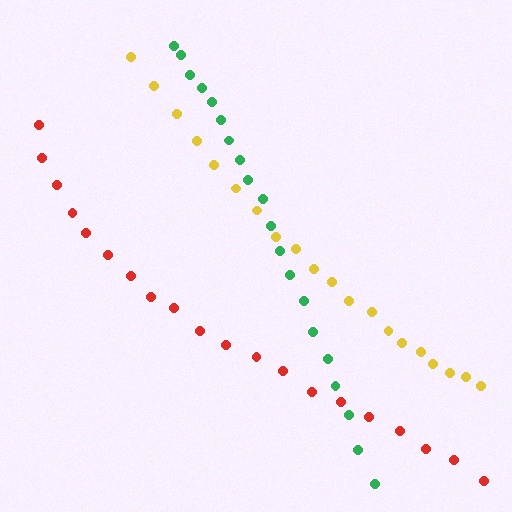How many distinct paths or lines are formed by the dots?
There are 3 distinct paths.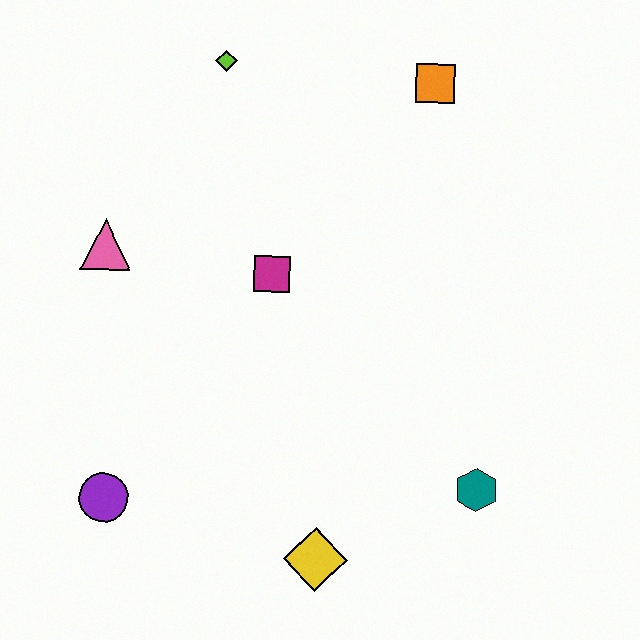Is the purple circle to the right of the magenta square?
No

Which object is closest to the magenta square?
The pink triangle is closest to the magenta square.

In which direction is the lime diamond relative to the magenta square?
The lime diamond is above the magenta square.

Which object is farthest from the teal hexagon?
The lime diamond is farthest from the teal hexagon.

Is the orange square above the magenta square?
Yes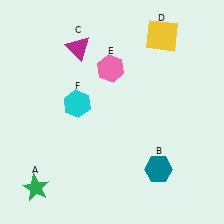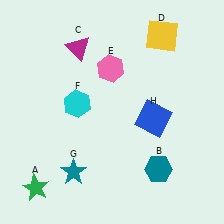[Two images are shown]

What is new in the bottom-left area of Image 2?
A teal star (G) was added in the bottom-left area of Image 2.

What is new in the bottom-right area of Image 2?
A blue square (H) was added in the bottom-right area of Image 2.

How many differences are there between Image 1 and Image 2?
There are 2 differences between the two images.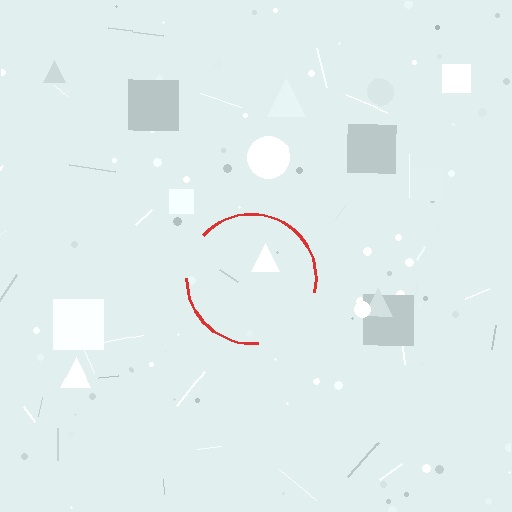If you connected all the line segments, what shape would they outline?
They would outline a circle.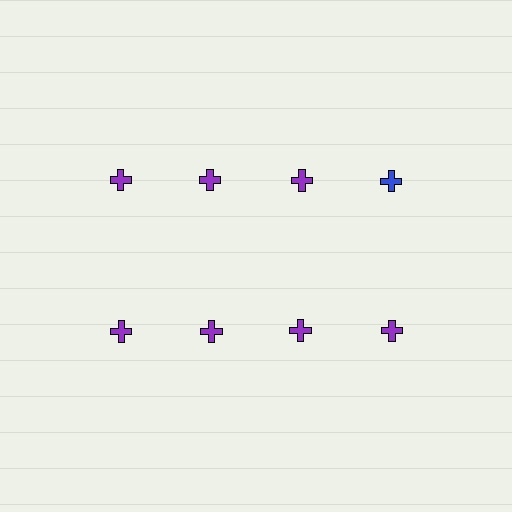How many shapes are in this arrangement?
There are 8 shapes arranged in a grid pattern.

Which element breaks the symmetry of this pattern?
The blue cross in the top row, second from right column breaks the symmetry. All other shapes are purple crosses.